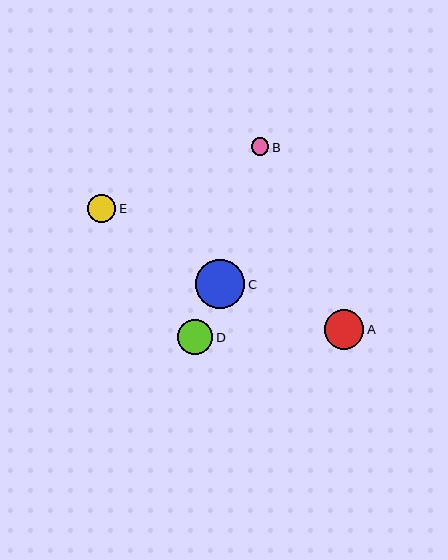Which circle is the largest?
Circle C is the largest with a size of approximately 50 pixels.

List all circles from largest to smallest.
From largest to smallest: C, A, D, E, B.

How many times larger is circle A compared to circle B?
Circle A is approximately 2.3 times the size of circle B.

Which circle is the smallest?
Circle B is the smallest with a size of approximately 18 pixels.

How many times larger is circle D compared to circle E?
Circle D is approximately 1.3 times the size of circle E.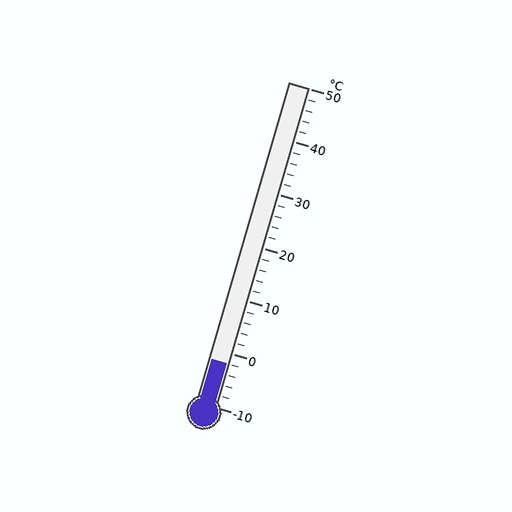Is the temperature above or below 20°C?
The temperature is below 20°C.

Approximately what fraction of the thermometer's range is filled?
The thermometer is filled to approximately 15% of its range.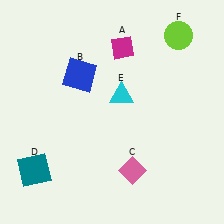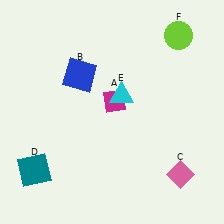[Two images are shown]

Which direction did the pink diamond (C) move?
The pink diamond (C) moved right.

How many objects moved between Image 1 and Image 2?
2 objects moved between the two images.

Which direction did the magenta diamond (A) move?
The magenta diamond (A) moved down.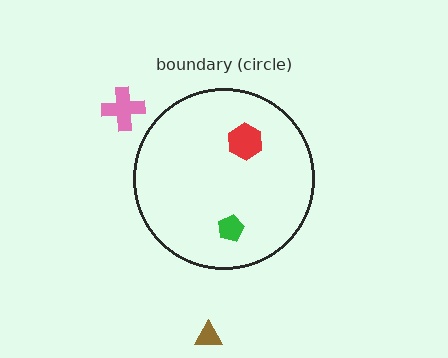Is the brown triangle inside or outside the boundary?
Outside.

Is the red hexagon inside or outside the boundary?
Inside.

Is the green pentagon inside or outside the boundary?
Inside.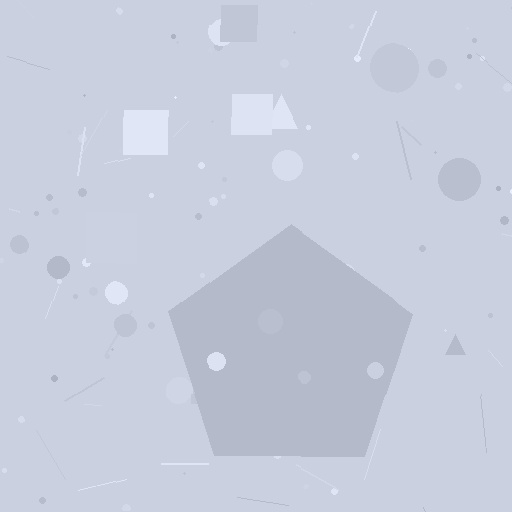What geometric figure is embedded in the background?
A pentagon is embedded in the background.